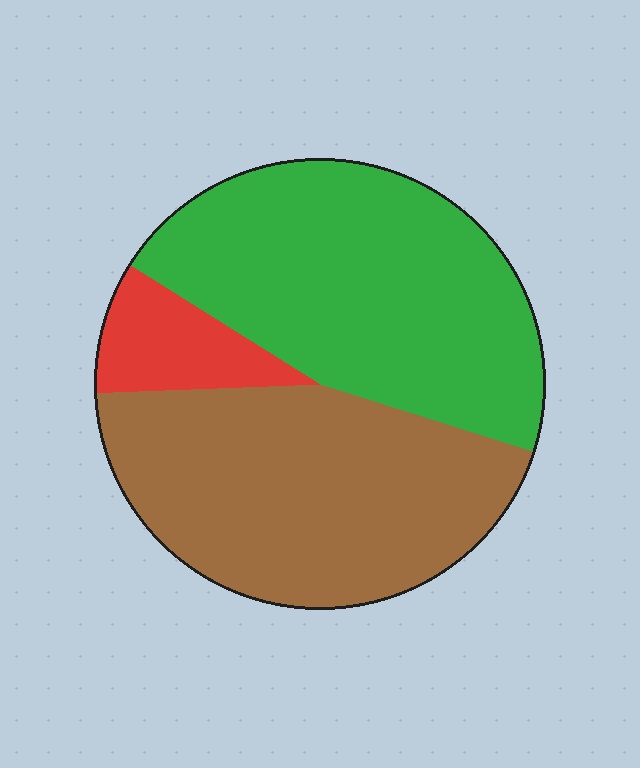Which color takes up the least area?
Red, at roughly 10%.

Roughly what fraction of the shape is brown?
Brown covers about 45% of the shape.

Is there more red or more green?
Green.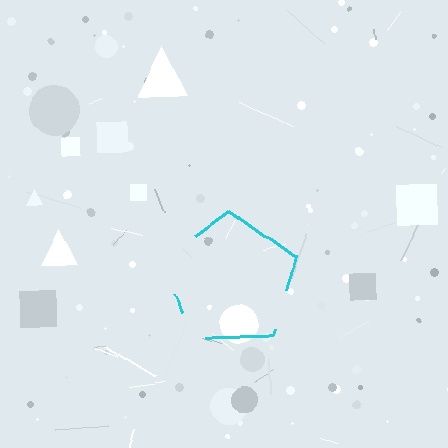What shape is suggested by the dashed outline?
The dashed outline suggests a pentagon.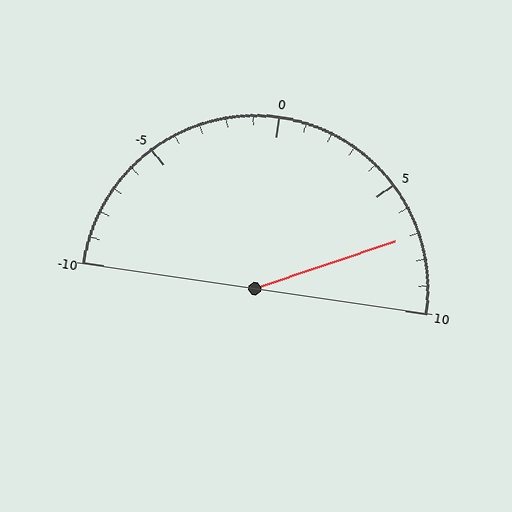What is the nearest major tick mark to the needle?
The nearest major tick mark is 5.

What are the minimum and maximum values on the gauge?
The gauge ranges from -10 to 10.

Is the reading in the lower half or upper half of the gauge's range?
The reading is in the upper half of the range (-10 to 10).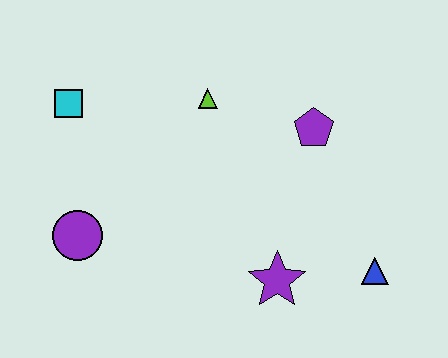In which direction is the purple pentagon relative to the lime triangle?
The purple pentagon is to the right of the lime triangle.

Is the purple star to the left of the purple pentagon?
Yes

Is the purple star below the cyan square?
Yes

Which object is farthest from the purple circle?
The blue triangle is farthest from the purple circle.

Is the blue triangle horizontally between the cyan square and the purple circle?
No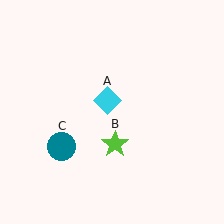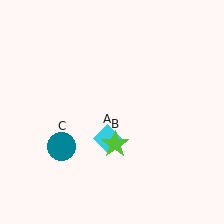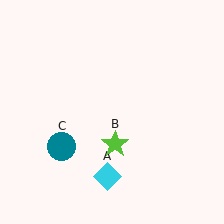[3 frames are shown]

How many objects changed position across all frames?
1 object changed position: cyan diamond (object A).